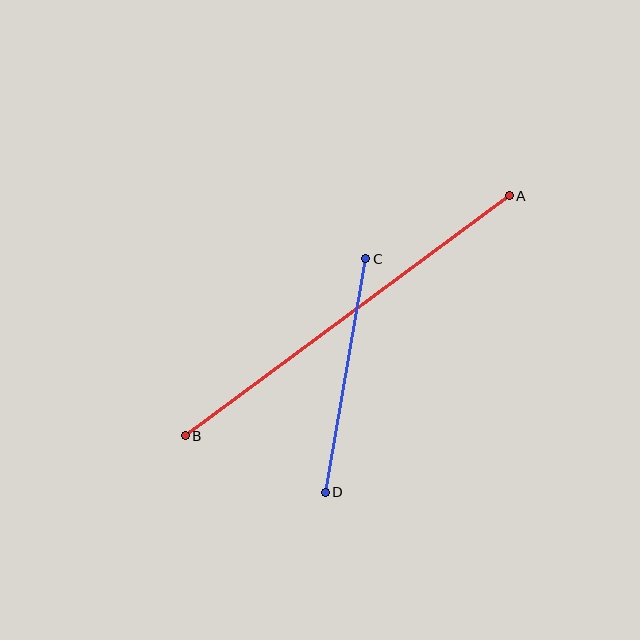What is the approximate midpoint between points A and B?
The midpoint is at approximately (347, 316) pixels.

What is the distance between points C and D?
The distance is approximately 237 pixels.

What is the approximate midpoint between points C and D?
The midpoint is at approximately (345, 376) pixels.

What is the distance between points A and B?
The distance is approximately 403 pixels.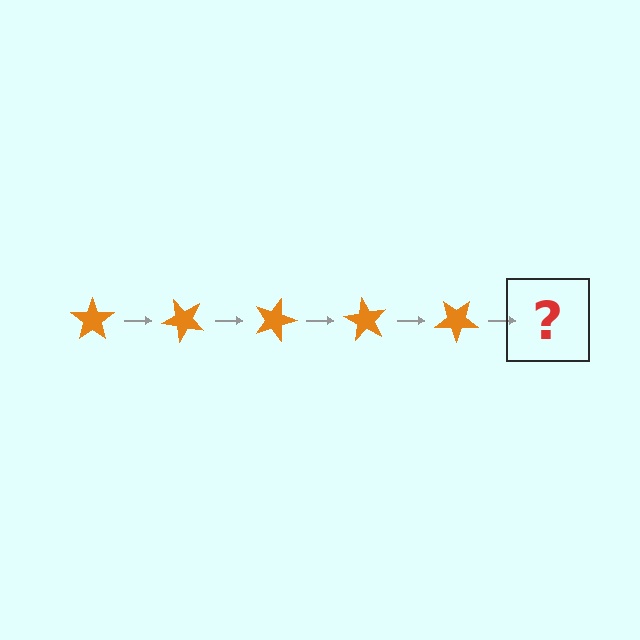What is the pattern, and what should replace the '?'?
The pattern is that the star rotates 45 degrees each step. The '?' should be an orange star rotated 225 degrees.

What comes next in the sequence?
The next element should be an orange star rotated 225 degrees.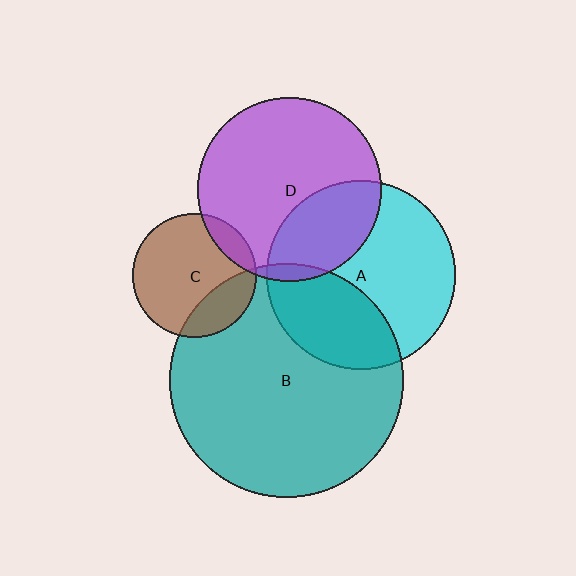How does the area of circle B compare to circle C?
Approximately 3.6 times.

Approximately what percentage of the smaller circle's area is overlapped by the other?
Approximately 30%.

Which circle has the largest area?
Circle B (teal).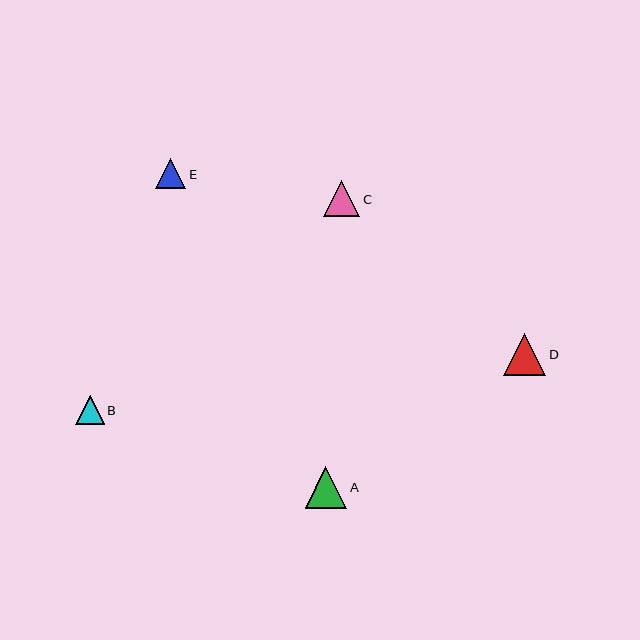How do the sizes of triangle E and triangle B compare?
Triangle E and triangle B are approximately the same size.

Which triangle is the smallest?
Triangle B is the smallest with a size of approximately 29 pixels.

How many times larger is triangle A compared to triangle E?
Triangle A is approximately 1.4 times the size of triangle E.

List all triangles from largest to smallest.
From largest to smallest: D, A, C, E, B.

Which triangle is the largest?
Triangle D is the largest with a size of approximately 42 pixels.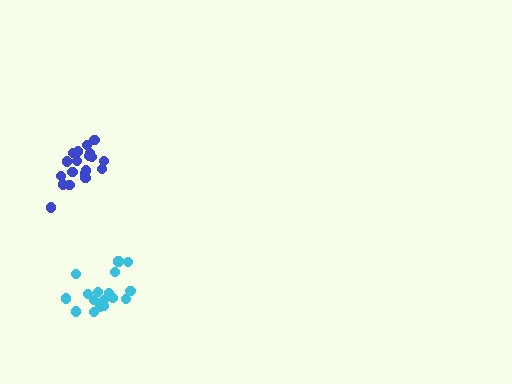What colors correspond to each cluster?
The clusters are colored: cyan, blue.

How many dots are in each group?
Group 1: 18 dots, Group 2: 20 dots (38 total).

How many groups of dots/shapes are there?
There are 2 groups.